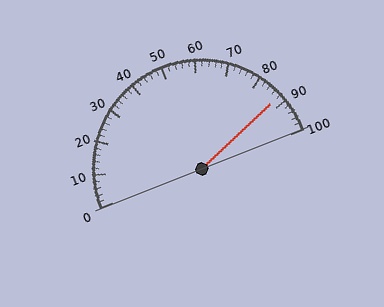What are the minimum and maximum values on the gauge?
The gauge ranges from 0 to 100.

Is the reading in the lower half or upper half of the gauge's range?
The reading is in the upper half of the range (0 to 100).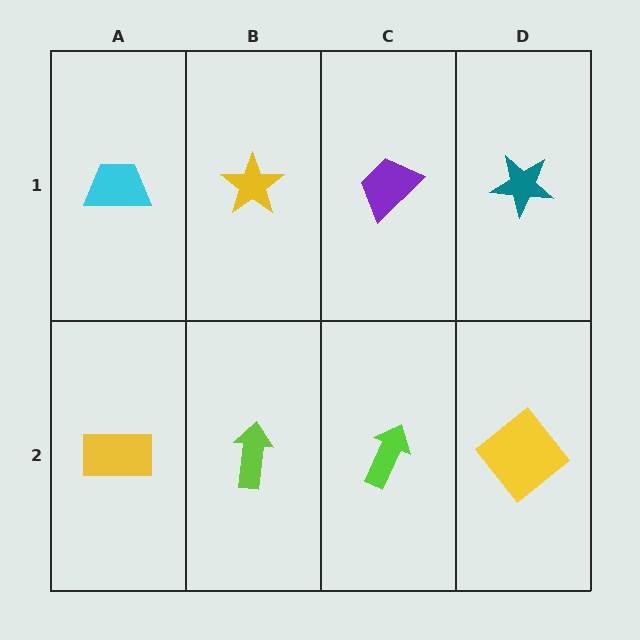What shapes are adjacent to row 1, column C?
A lime arrow (row 2, column C), a yellow star (row 1, column B), a teal star (row 1, column D).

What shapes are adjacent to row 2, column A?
A cyan trapezoid (row 1, column A), a lime arrow (row 2, column B).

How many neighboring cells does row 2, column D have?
2.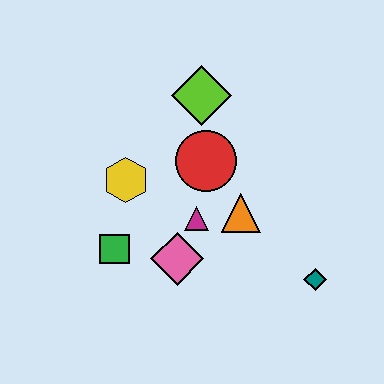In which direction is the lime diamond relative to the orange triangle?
The lime diamond is above the orange triangle.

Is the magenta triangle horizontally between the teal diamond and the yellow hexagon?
Yes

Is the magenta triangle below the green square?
No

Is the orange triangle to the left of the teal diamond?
Yes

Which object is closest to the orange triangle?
The magenta triangle is closest to the orange triangle.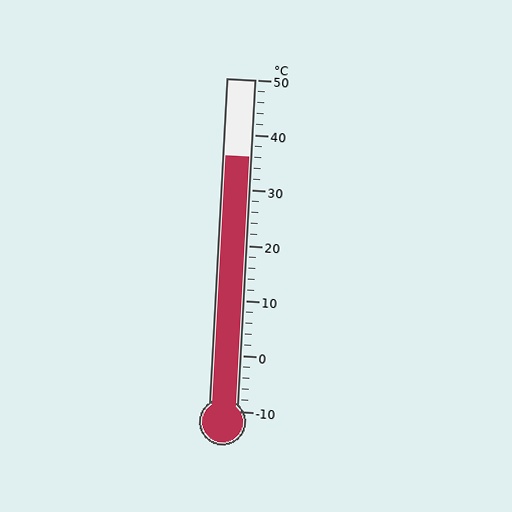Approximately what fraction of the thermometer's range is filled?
The thermometer is filled to approximately 75% of its range.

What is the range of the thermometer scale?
The thermometer scale ranges from -10°C to 50°C.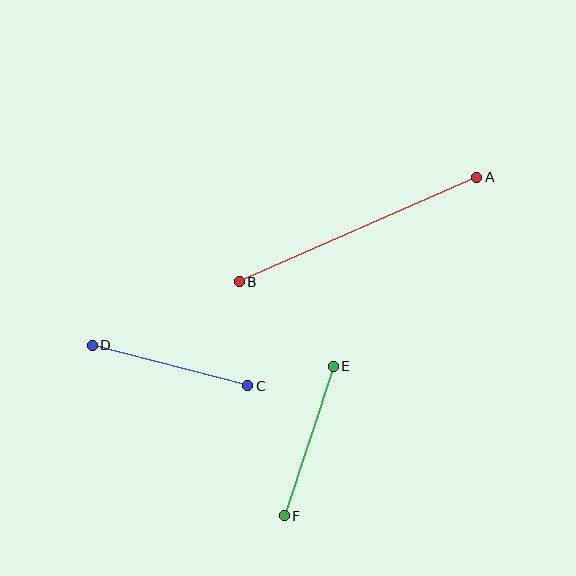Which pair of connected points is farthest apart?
Points A and B are farthest apart.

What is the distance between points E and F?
The distance is approximately 157 pixels.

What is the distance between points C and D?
The distance is approximately 161 pixels.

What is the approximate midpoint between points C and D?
The midpoint is at approximately (170, 366) pixels.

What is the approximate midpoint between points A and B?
The midpoint is at approximately (358, 229) pixels.